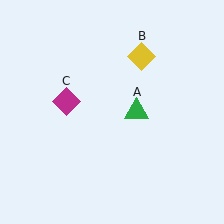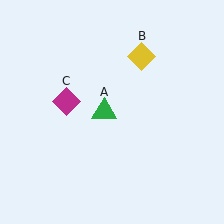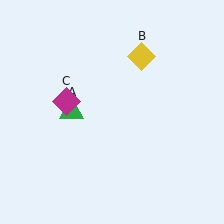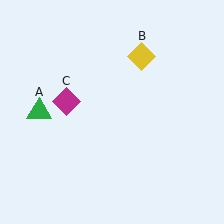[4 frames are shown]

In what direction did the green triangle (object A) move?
The green triangle (object A) moved left.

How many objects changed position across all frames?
1 object changed position: green triangle (object A).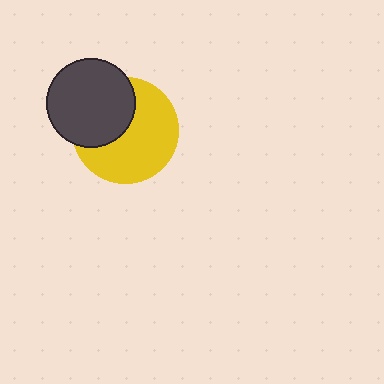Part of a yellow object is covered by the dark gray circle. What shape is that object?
It is a circle.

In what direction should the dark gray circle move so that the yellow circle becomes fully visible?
The dark gray circle should move toward the upper-left. That is the shortest direction to clear the overlap and leave the yellow circle fully visible.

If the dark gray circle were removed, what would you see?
You would see the complete yellow circle.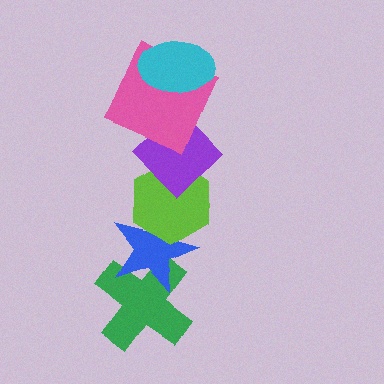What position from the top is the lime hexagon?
The lime hexagon is 4th from the top.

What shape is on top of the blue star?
The lime hexagon is on top of the blue star.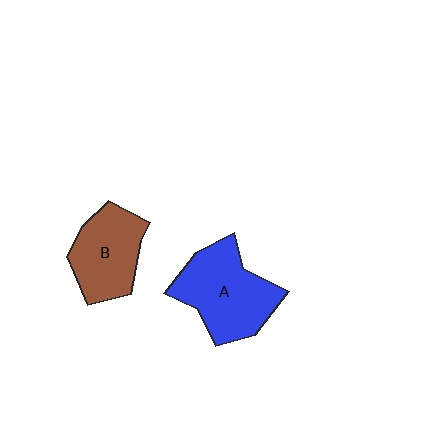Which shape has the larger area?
Shape A (blue).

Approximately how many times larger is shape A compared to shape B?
Approximately 1.3 times.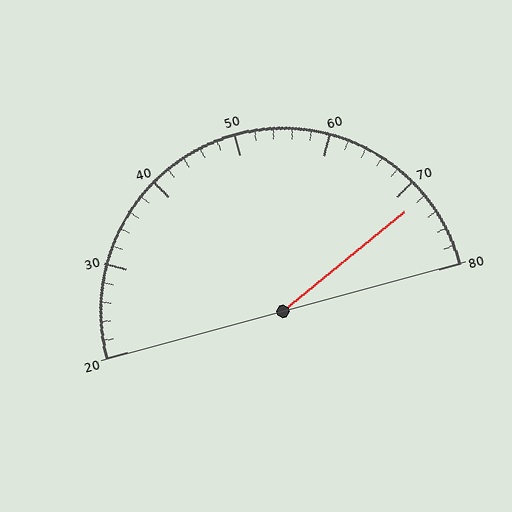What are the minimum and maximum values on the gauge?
The gauge ranges from 20 to 80.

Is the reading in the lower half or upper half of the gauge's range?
The reading is in the upper half of the range (20 to 80).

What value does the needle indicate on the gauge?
The needle indicates approximately 72.